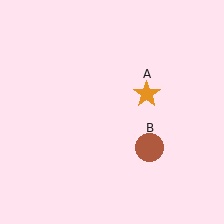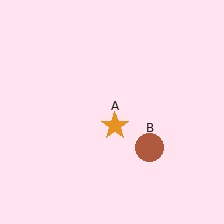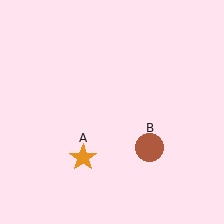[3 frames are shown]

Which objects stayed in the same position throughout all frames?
Brown circle (object B) remained stationary.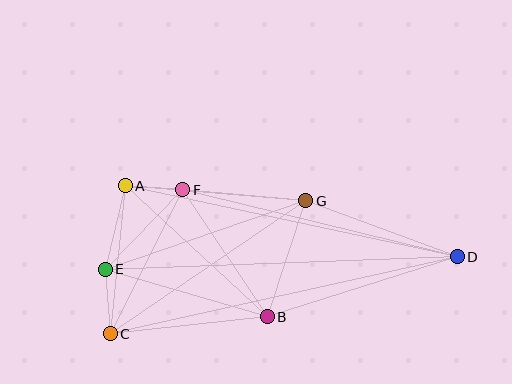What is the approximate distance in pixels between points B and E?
The distance between B and E is approximately 169 pixels.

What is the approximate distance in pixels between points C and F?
The distance between C and F is approximately 161 pixels.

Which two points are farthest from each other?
Points C and D are farthest from each other.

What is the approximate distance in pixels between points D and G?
The distance between D and G is approximately 162 pixels.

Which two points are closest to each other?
Points A and F are closest to each other.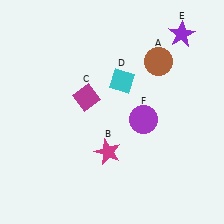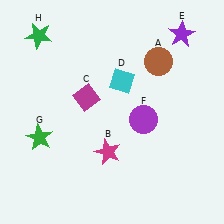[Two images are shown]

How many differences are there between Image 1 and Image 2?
There are 2 differences between the two images.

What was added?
A green star (G), a green star (H) were added in Image 2.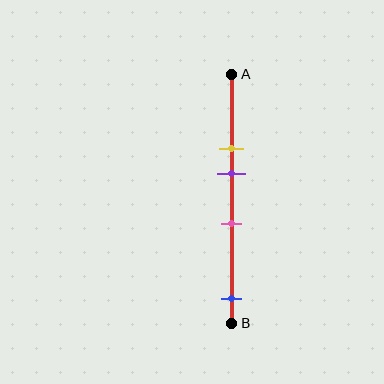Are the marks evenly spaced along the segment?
No, the marks are not evenly spaced.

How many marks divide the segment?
There are 4 marks dividing the segment.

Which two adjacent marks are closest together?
The yellow and purple marks are the closest adjacent pair.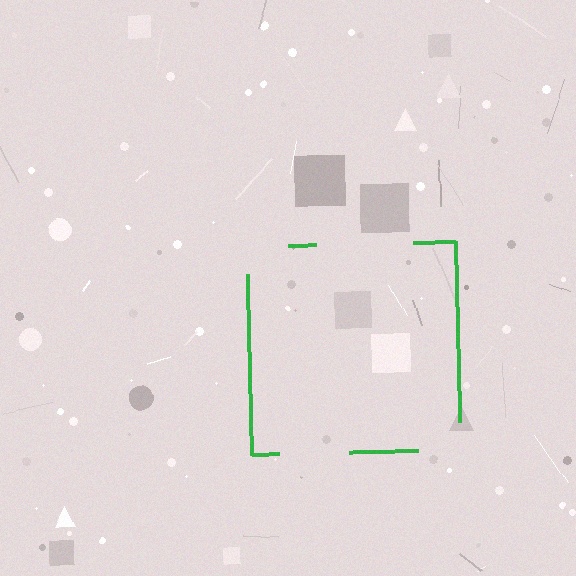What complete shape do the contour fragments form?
The contour fragments form a square.